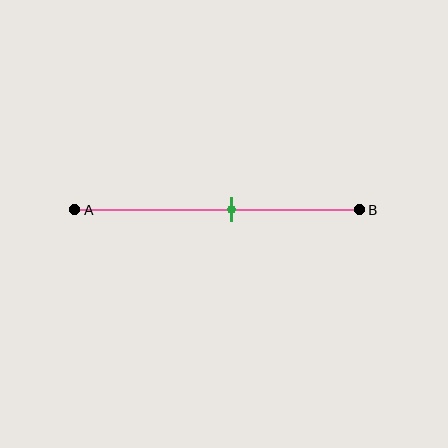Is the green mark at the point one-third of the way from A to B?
No, the mark is at about 55% from A, not at the 33% one-third point.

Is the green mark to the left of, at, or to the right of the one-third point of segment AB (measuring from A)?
The green mark is to the right of the one-third point of segment AB.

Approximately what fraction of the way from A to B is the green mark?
The green mark is approximately 55% of the way from A to B.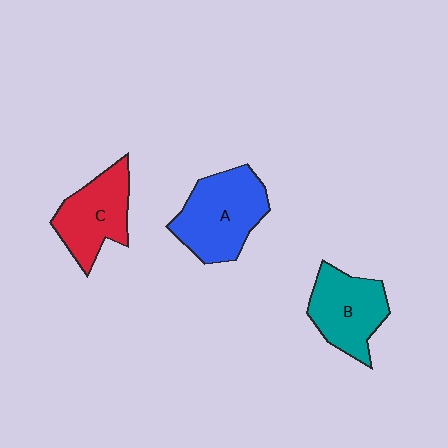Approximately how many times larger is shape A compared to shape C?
Approximately 1.2 times.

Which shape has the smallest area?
Shape C (red).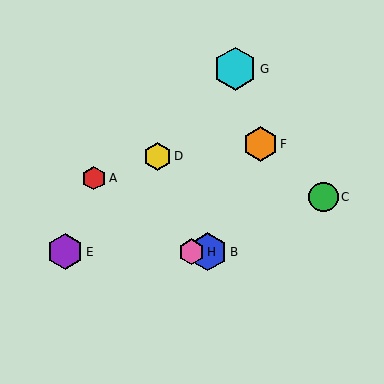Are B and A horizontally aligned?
No, B is at y≈252 and A is at y≈178.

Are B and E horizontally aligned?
Yes, both are at y≈252.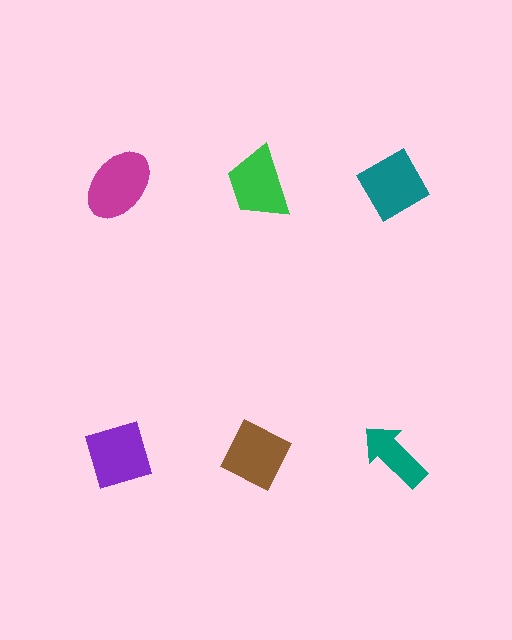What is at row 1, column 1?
A magenta ellipse.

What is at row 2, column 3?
A teal arrow.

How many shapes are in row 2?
3 shapes.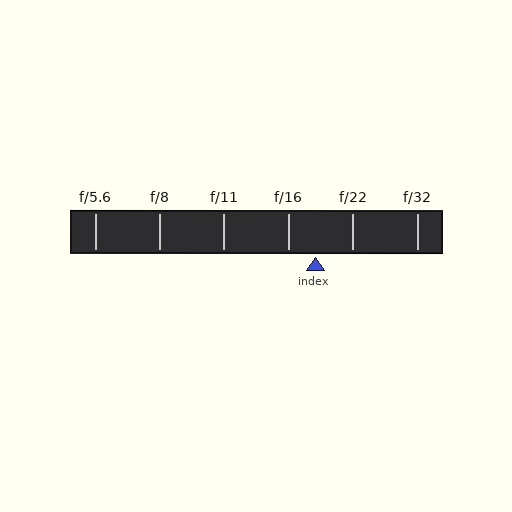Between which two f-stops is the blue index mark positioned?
The index mark is between f/16 and f/22.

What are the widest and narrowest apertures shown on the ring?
The widest aperture shown is f/5.6 and the narrowest is f/32.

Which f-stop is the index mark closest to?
The index mark is closest to f/16.